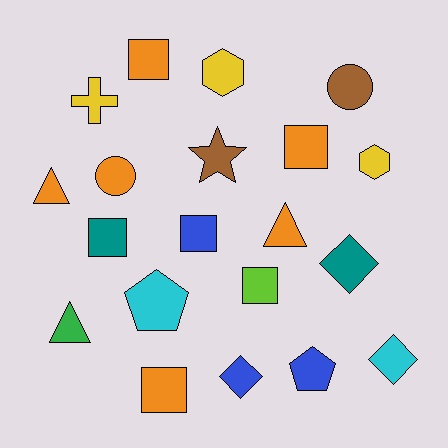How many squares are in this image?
There are 6 squares.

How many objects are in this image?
There are 20 objects.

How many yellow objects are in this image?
There are 3 yellow objects.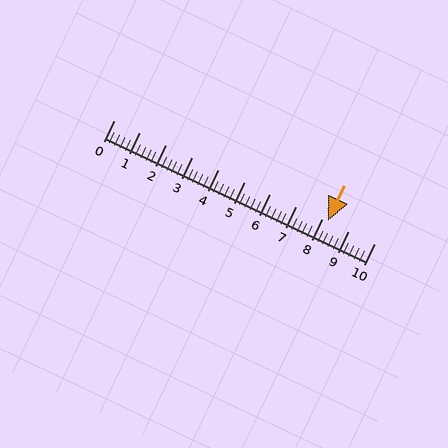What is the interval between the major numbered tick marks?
The major tick marks are spaced 1 units apart.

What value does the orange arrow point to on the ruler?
The orange arrow points to approximately 8.2.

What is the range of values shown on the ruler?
The ruler shows values from 0 to 10.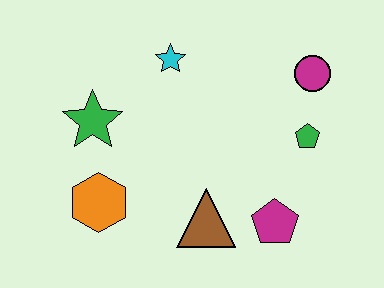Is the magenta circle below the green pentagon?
No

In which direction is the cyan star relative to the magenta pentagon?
The cyan star is above the magenta pentagon.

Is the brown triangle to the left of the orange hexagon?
No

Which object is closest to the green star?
The orange hexagon is closest to the green star.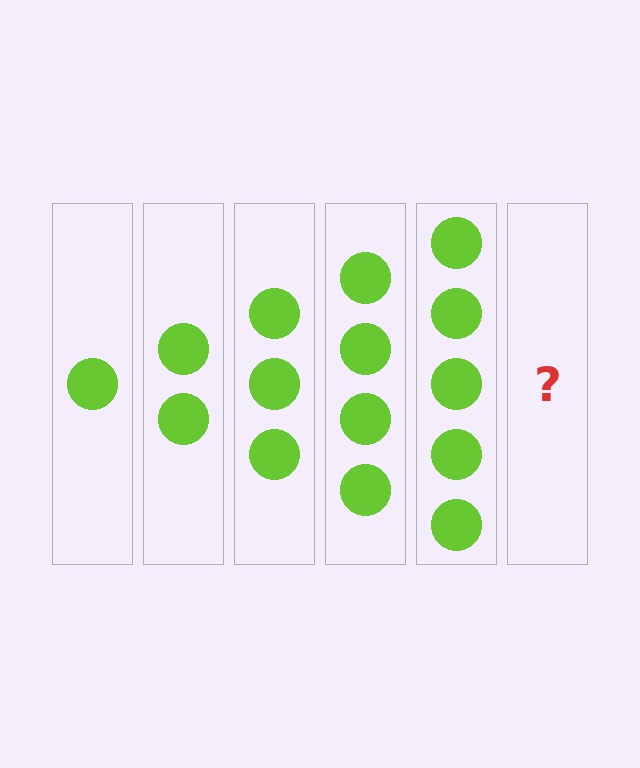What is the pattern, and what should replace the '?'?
The pattern is that each step adds one more circle. The '?' should be 6 circles.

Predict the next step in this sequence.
The next step is 6 circles.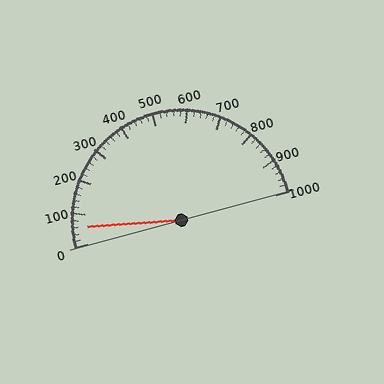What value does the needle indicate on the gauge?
The needle indicates approximately 60.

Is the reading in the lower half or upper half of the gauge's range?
The reading is in the lower half of the range (0 to 1000).